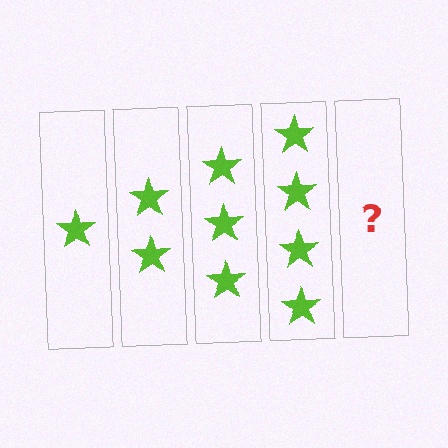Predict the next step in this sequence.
The next step is 5 stars.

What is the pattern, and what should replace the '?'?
The pattern is that each step adds one more star. The '?' should be 5 stars.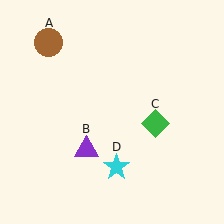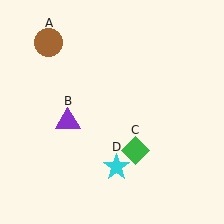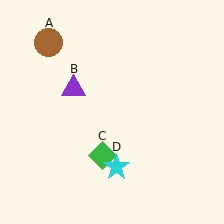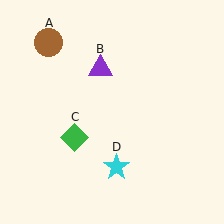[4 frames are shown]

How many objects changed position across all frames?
2 objects changed position: purple triangle (object B), green diamond (object C).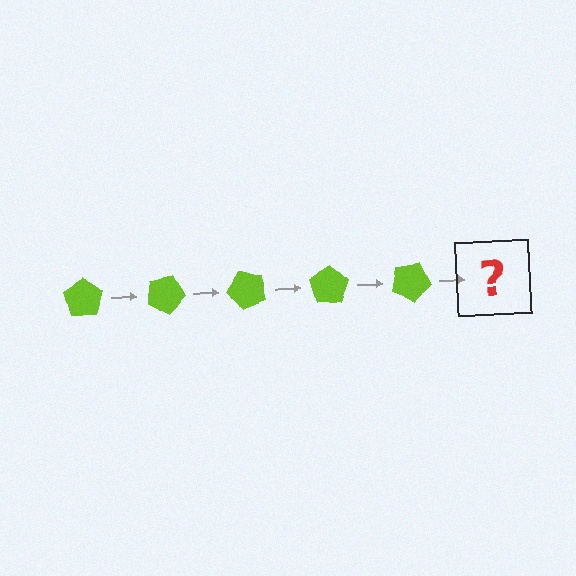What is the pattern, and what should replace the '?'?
The pattern is that the pentagon rotates 25 degrees each step. The '?' should be a lime pentagon rotated 125 degrees.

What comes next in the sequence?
The next element should be a lime pentagon rotated 125 degrees.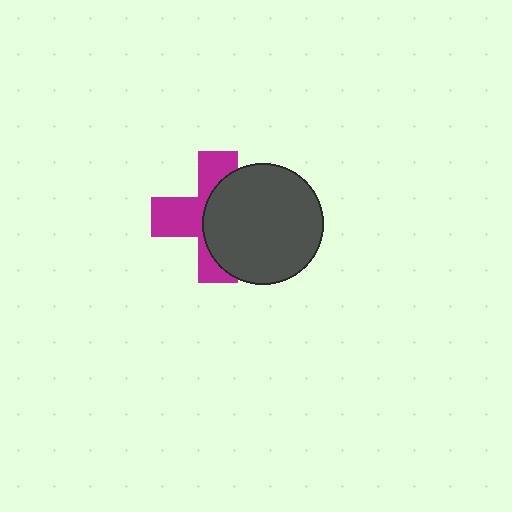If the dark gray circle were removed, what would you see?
You would see the complete magenta cross.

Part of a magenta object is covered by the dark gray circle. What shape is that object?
It is a cross.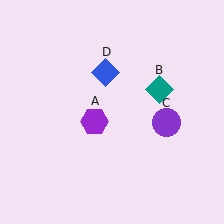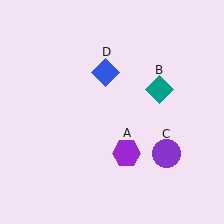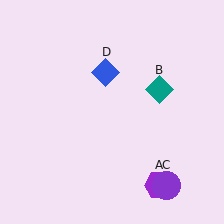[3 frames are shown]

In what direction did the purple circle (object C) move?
The purple circle (object C) moved down.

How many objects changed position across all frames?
2 objects changed position: purple hexagon (object A), purple circle (object C).